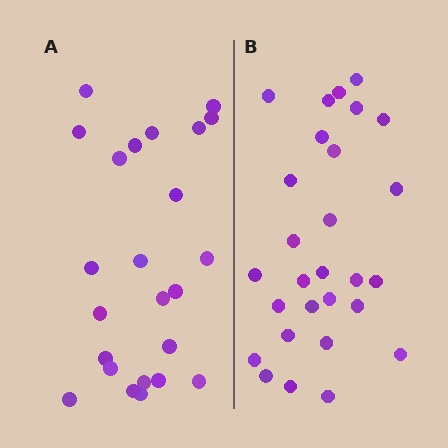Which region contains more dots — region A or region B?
Region B (the right region) has more dots.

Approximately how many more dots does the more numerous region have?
Region B has about 4 more dots than region A.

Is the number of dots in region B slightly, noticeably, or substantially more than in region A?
Region B has only slightly more — the two regions are fairly close. The ratio is roughly 1.2 to 1.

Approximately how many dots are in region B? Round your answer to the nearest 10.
About 30 dots. (The exact count is 28, which rounds to 30.)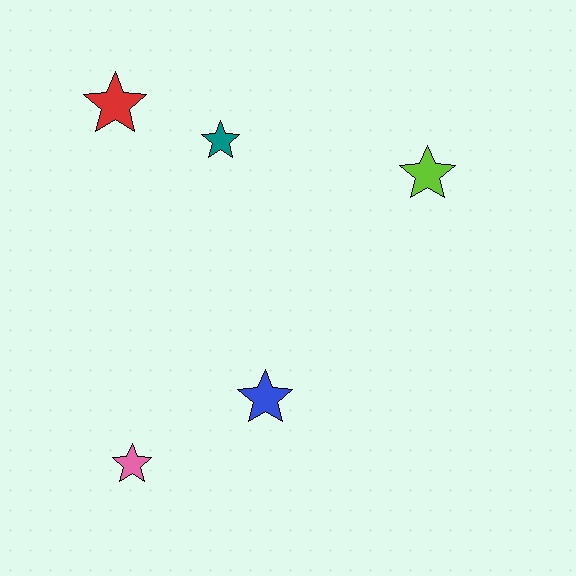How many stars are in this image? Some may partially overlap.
There are 5 stars.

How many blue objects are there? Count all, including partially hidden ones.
There is 1 blue object.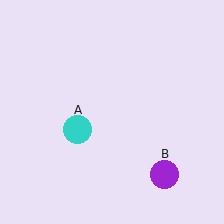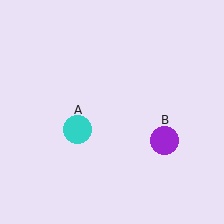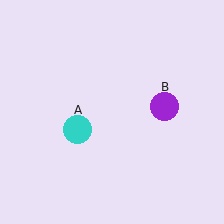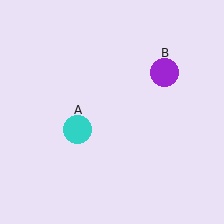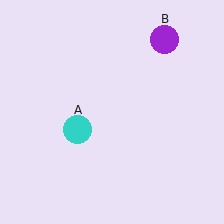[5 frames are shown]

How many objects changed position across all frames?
1 object changed position: purple circle (object B).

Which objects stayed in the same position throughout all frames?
Cyan circle (object A) remained stationary.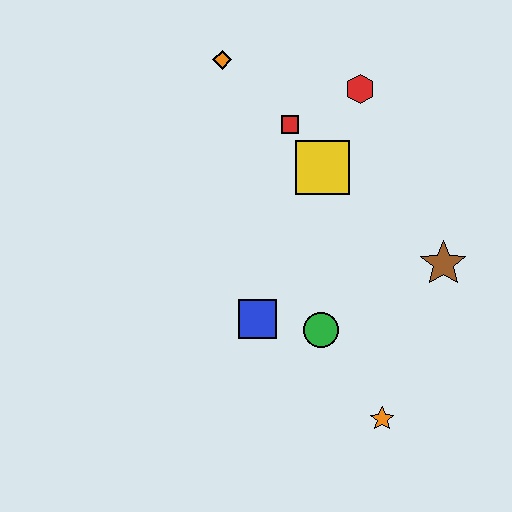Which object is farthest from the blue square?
The orange diamond is farthest from the blue square.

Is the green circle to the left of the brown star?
Yes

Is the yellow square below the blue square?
No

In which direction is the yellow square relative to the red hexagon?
The yellow square is below the red hexagon.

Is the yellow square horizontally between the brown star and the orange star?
No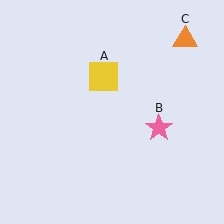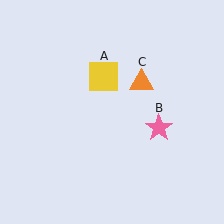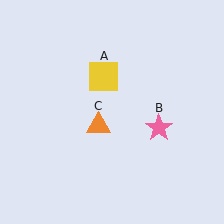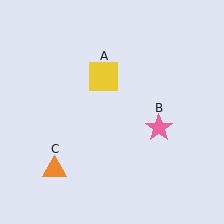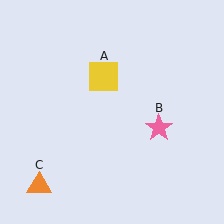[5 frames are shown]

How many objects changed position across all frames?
1 object changed position: orange triangle (object C).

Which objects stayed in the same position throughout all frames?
Yellow square (object A) and pink star (object B) remained stationary.